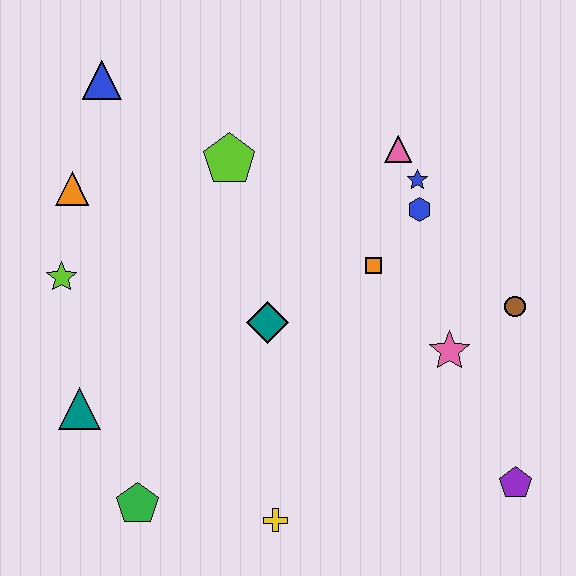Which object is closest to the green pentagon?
The teal triangle is closest to the green pentagon.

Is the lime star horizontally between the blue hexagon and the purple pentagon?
No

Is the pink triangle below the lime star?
No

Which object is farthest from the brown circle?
The blue triangle is farthest from the brown circle.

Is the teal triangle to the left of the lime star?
No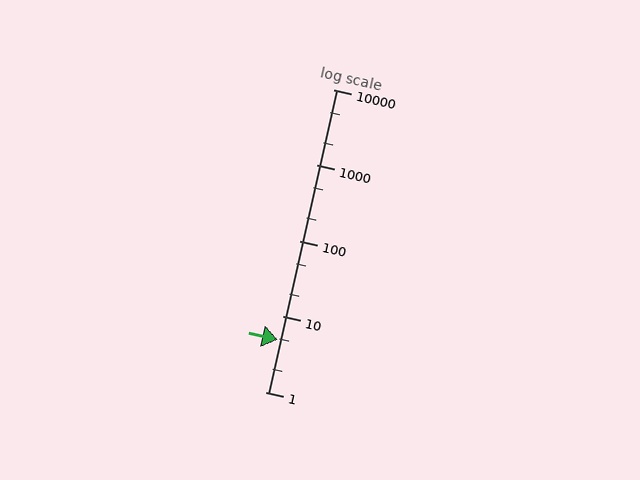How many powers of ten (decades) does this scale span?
The scale spans 4 decades, from 1 to 10000.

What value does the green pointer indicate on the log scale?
The pointer indicates approximately 4.9.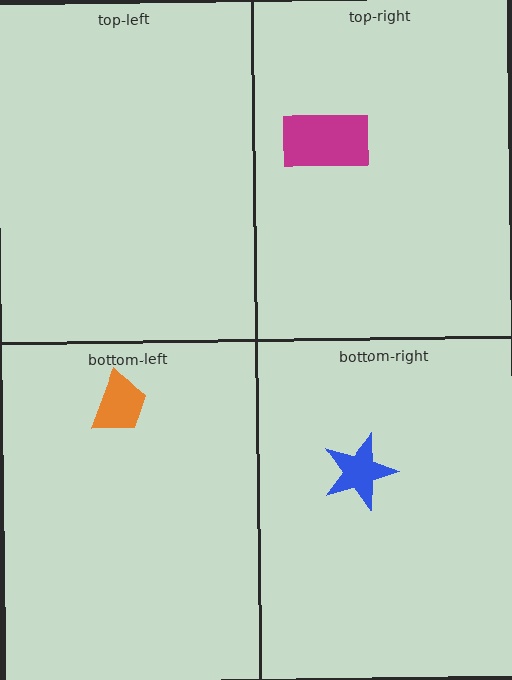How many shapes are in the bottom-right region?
1.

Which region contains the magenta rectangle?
The top-right region.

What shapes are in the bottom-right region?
The blue star.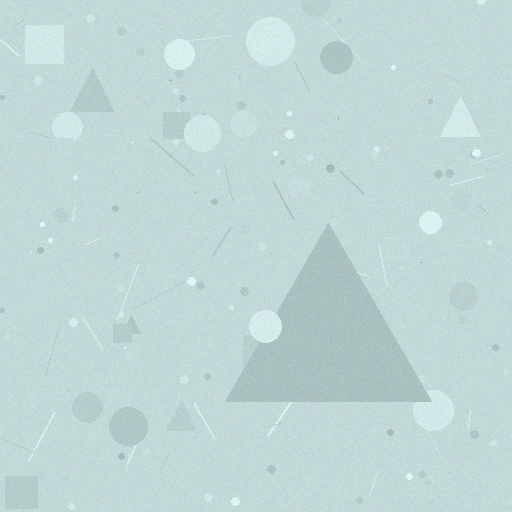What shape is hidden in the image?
A triangle is hidden in the image.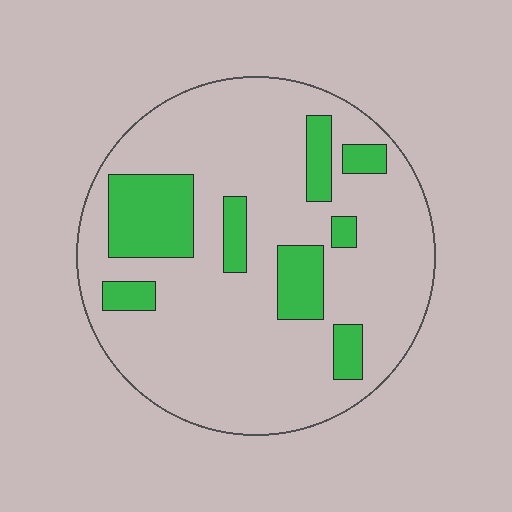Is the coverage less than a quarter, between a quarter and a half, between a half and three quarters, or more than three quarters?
Less than a quarter.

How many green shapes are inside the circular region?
8.